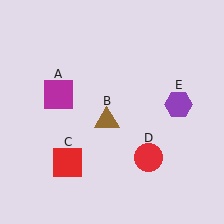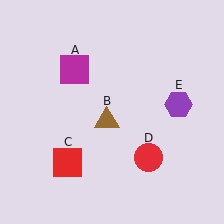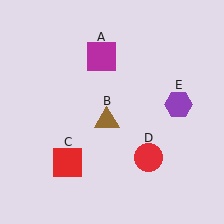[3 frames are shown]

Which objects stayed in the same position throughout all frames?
Brown triangle (object B) and red square (object C) and red circle (object D) and purple hexagon (object E) remained stationary.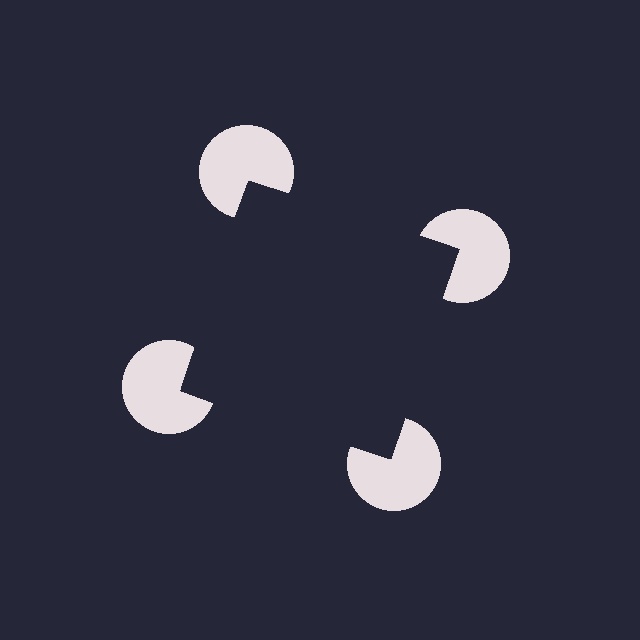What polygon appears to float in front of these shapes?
An illusory square — its edges are inferred from the aligned wedge cuts in the pac-man discs, not physically drawn.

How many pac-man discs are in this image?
There are 4 — one at each vertex of the illusory square.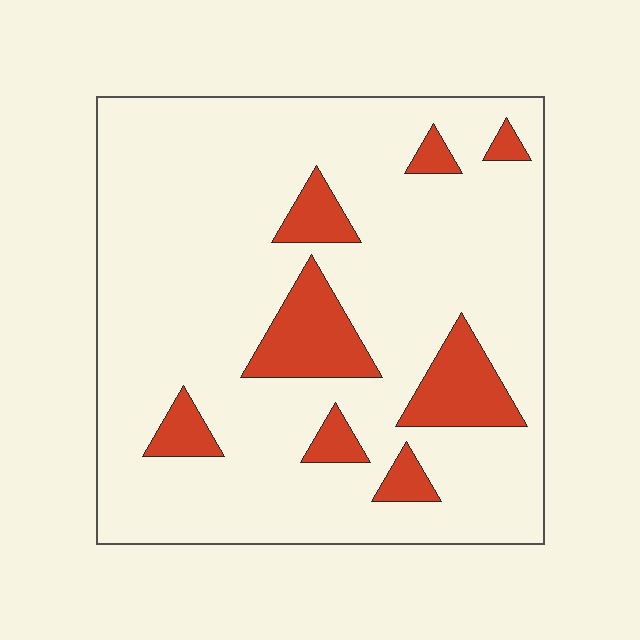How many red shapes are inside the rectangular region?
8.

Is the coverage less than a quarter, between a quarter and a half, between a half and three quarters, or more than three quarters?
Less than a quarter.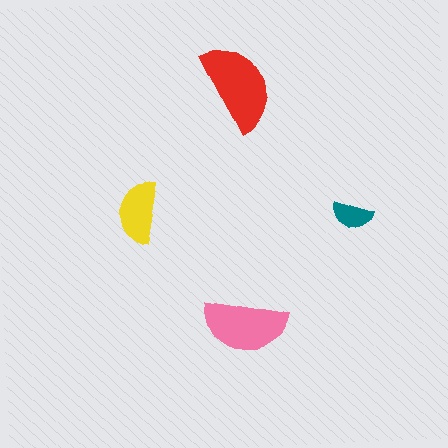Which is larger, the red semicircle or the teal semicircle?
The red one.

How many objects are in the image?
There are 4 objects in the image.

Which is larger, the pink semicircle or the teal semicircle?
The pink one.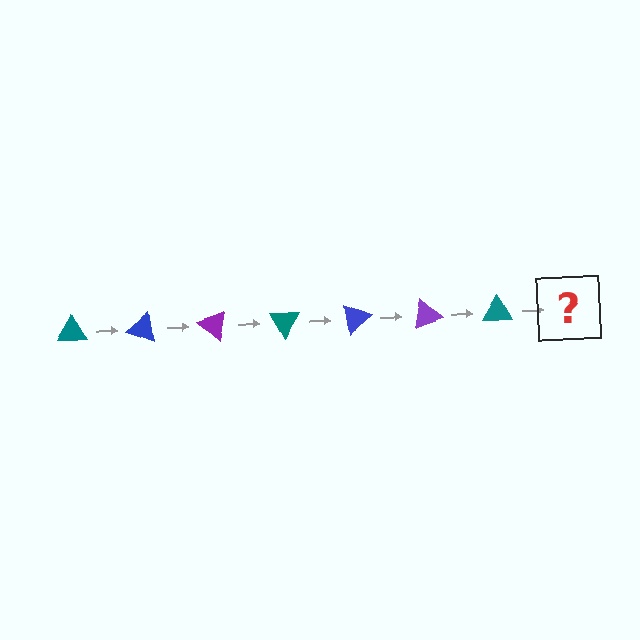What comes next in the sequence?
The next element should be a blue triangle, rotated 140 degrees from the start.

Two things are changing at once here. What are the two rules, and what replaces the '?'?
The two rules are that it rotates 20 degrees each step and the color cycles through teal, blue, and purple. The '?' should be a blue triangle, rotated 140 degrees from the start.